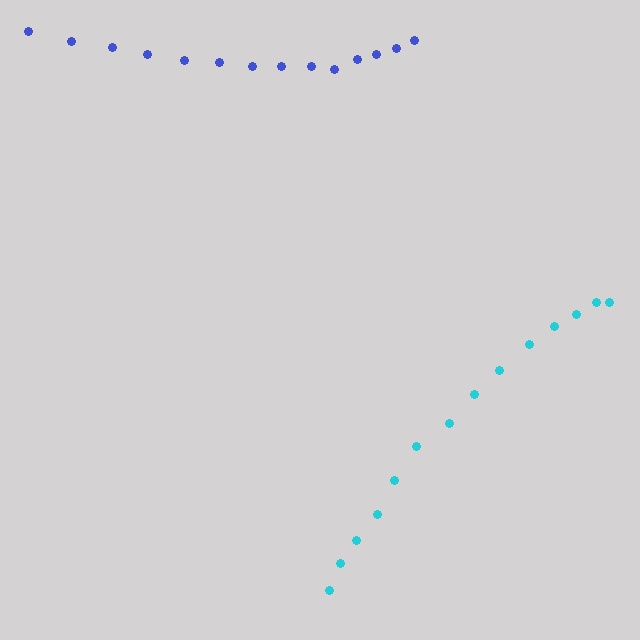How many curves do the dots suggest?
There are 2 distinct paths.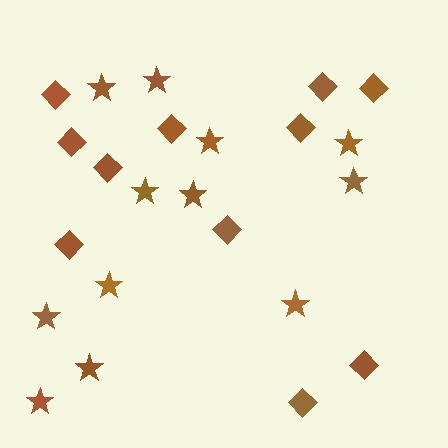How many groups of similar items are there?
There are 2 groups: one group of stars (12) and one group of diamonds (11).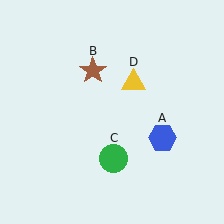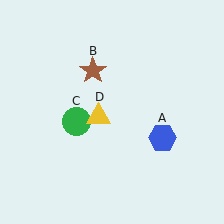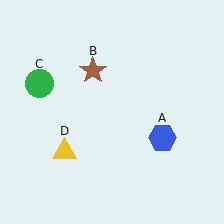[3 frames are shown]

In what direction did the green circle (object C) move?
The green circle (object C) moved up and to the left.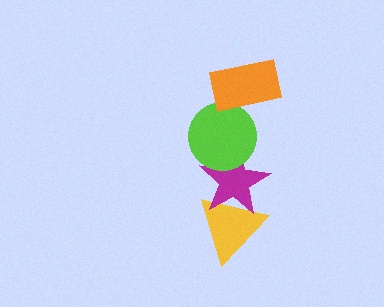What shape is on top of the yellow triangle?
The magenta star is on top of the yellow triangle.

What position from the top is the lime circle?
The lime circle is 2nd from the top.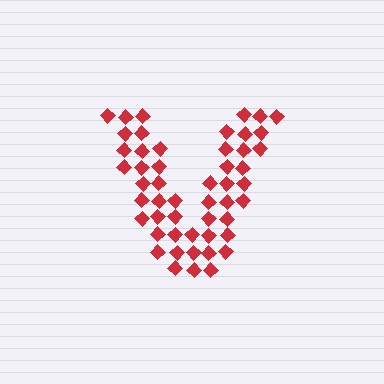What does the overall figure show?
The overall figure shows the letter V.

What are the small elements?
The small elements are diamonds.